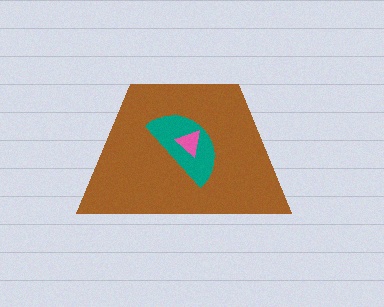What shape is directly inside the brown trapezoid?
The teal semicircle.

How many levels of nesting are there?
3.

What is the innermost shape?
The pink triangle.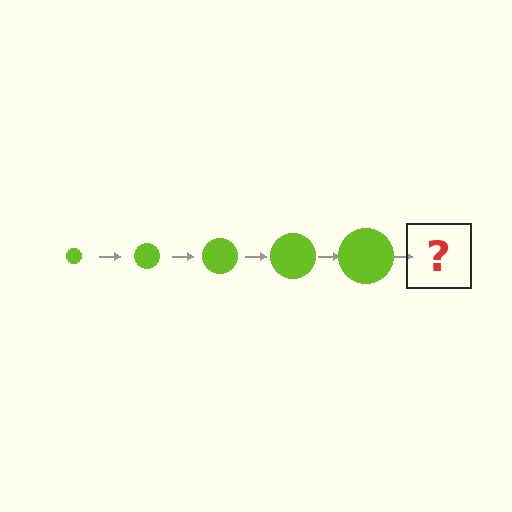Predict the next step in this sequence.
The next step is a lime circle, larger than the previous one.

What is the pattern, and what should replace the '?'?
The pattern is that the circle gets progressively larger each step. The '?' should be a lime circle, larger than the previous one.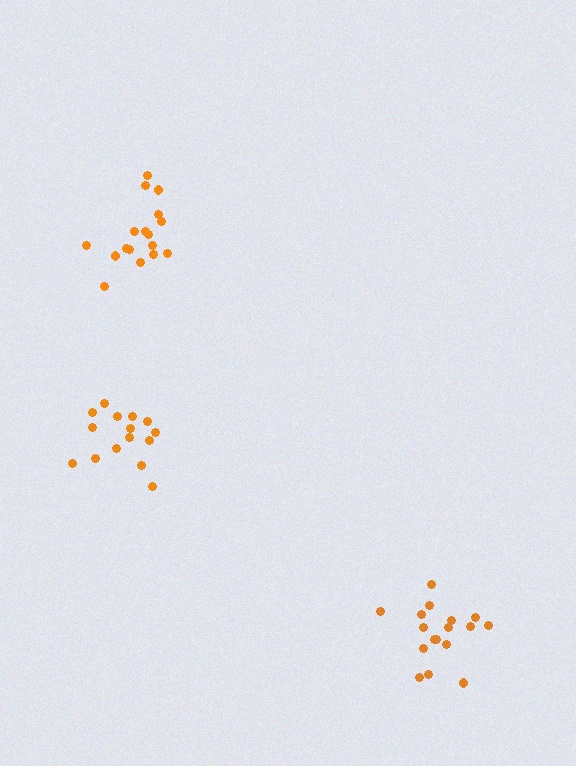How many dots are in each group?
Group 1: 17 dots, Group 2: 15 dots, Group 3: 17 dots (49 total).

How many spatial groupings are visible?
There are 3 spatial groupings.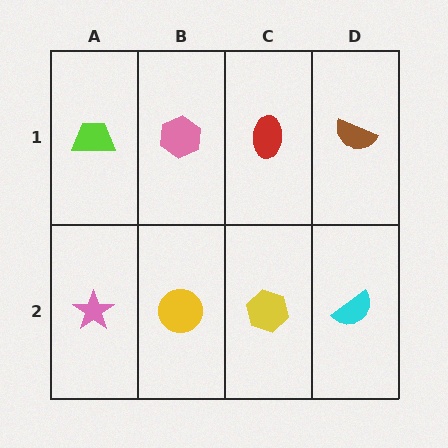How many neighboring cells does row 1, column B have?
3.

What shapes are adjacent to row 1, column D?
A cyan semicircle (row 2, column D), a red ellipse (row 1, column C).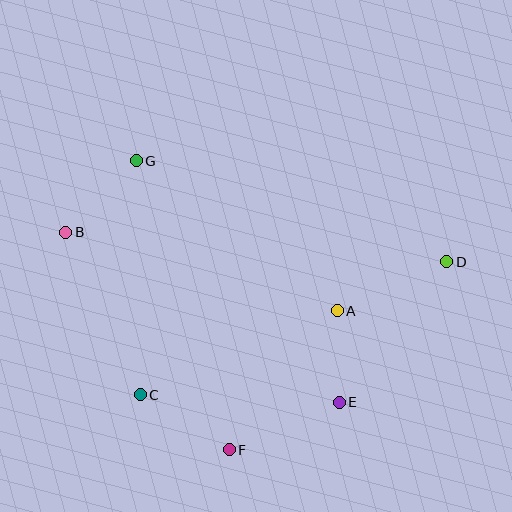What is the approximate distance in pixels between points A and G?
The distance between A and G is approximately 251 pixels.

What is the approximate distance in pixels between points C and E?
The distance between C and E is approximately 199 pixels.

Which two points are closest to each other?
Points A and E are closest to each other.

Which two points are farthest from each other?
Points B and D are farthest from each other.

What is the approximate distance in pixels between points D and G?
The distance between D and G is approximately 327 pixels.